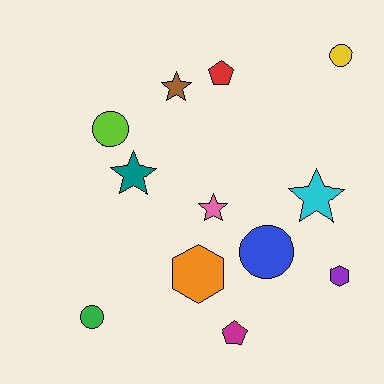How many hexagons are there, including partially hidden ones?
There are 2 hexagons.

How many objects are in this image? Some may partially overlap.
There are 12 objects.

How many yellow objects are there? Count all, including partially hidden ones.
There is 1 yellow object.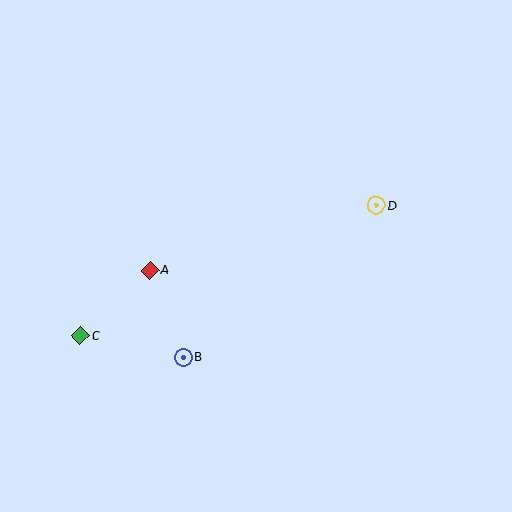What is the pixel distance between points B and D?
The distance between B and D is 246 pixels.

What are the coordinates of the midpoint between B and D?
The midpoint between B and D is at (280, 281).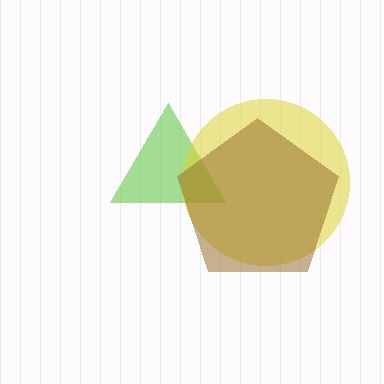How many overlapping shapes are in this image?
There are 3 overlapping shapes in the image.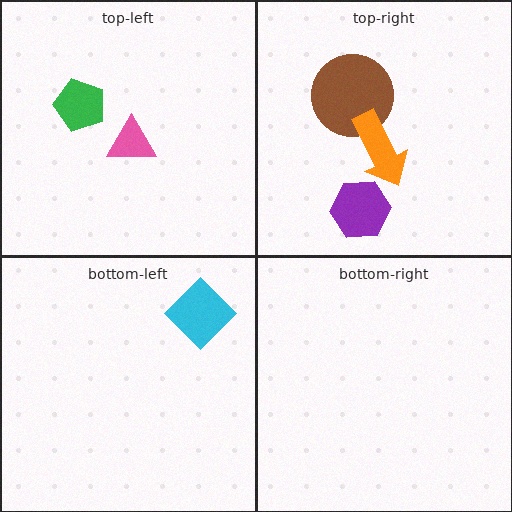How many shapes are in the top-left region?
2.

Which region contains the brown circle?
The top-right region.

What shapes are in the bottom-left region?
The cyan diamond.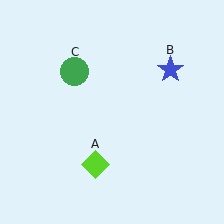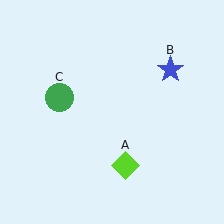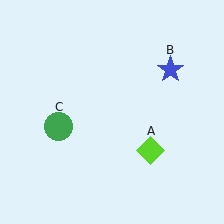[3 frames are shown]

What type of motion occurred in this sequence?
The lime diamond (object A), green circle (object C) rotated counterclockwise around the center of the scene.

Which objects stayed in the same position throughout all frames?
Blue star (object B) remained stationary.